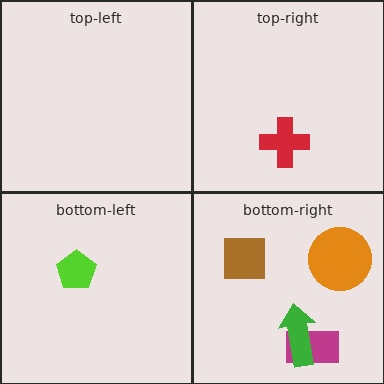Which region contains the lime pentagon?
The bottom-left region.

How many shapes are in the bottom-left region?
1.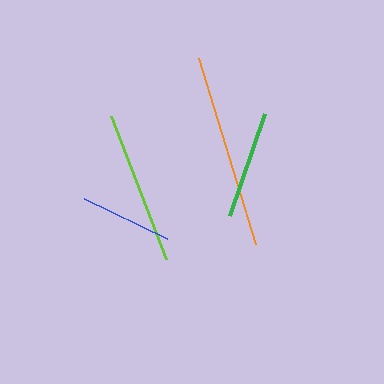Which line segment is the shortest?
The blue line is the shortest at approximately 92 pixels.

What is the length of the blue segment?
The blue segment is approximately 92 pixels long.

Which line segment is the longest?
The orange line is the longest at approximately 195 pixels.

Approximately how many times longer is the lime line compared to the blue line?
The lime line is approximately 1.7 times the length of the blue line.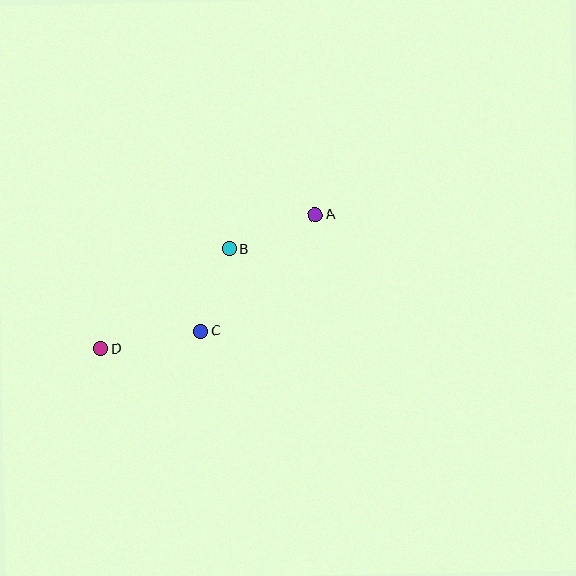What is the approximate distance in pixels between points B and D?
The distance between B and D is approximately 163 pixels.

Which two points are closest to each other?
Points B and C are closest to each other.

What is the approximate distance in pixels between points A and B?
The distance between A and B is approximately 92 pixels.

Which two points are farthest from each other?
Points A and D are farthest from each other.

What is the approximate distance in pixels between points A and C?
The distance between A and C is approximately 163 pixels.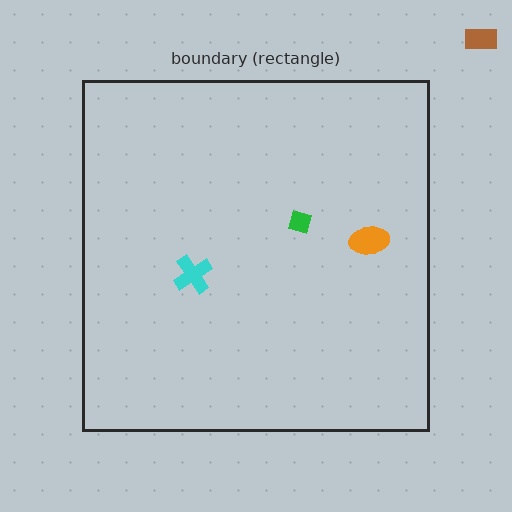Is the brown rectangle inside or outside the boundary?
Outside.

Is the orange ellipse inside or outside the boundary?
Inside.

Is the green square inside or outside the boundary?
Inside.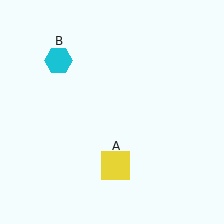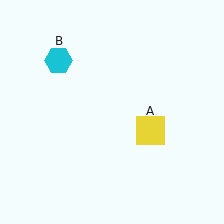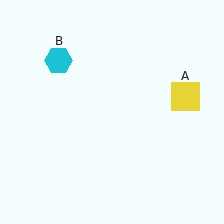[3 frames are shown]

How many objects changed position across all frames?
1 object changed position: yellow square (object A).